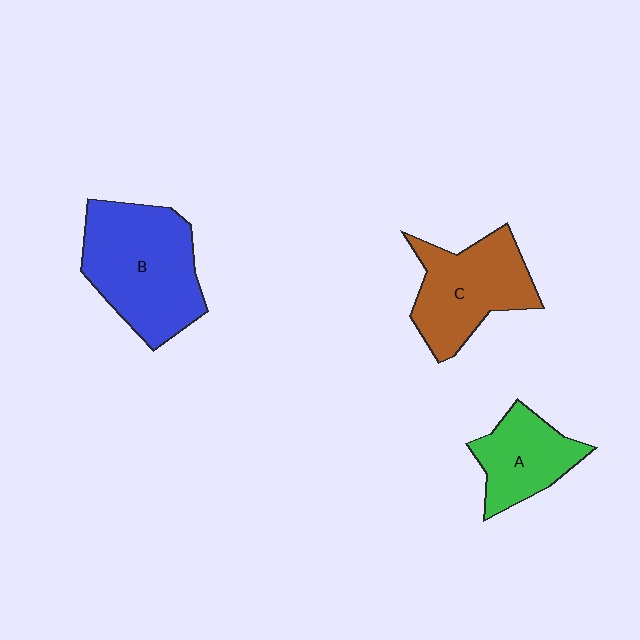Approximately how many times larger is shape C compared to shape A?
Approximately 1.4 times.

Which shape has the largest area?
Shape B (blue).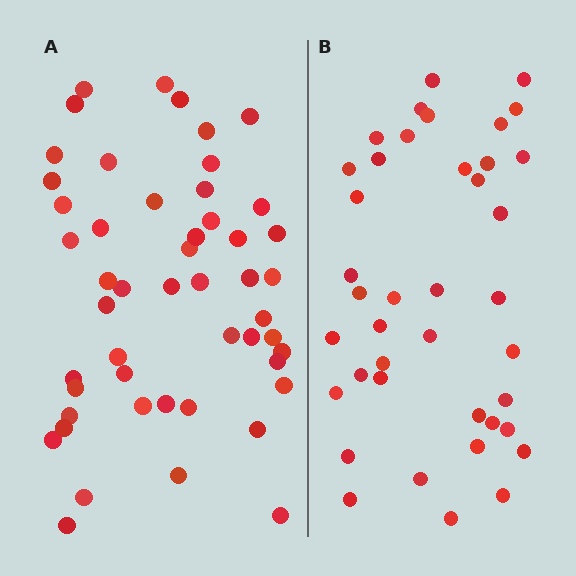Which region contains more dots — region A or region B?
Region A (the left region) has more dots.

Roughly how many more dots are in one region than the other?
Region A has roughly 10 or so more dots than region B.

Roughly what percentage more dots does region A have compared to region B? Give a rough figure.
About 25% more.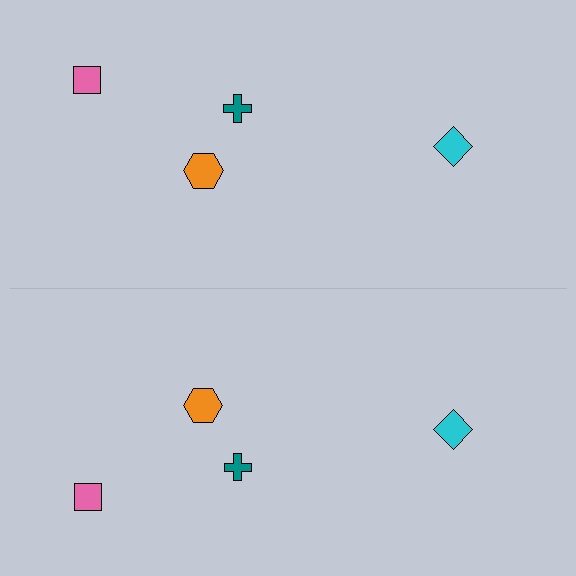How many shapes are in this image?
There are 8 shapes in this image.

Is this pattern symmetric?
Yes, this pattern has bilateral (reflection) symmetry.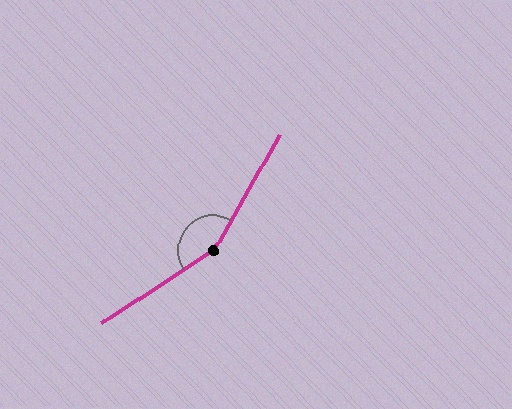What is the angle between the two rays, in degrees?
Approximately 153 degrees.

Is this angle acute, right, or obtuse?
It is obtuse.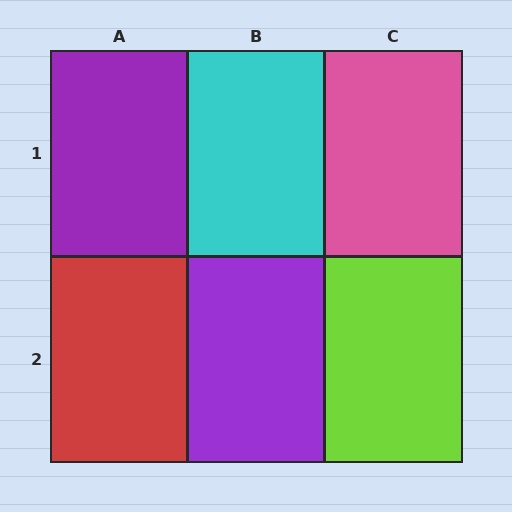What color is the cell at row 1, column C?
Pink.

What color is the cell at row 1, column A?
Purple.